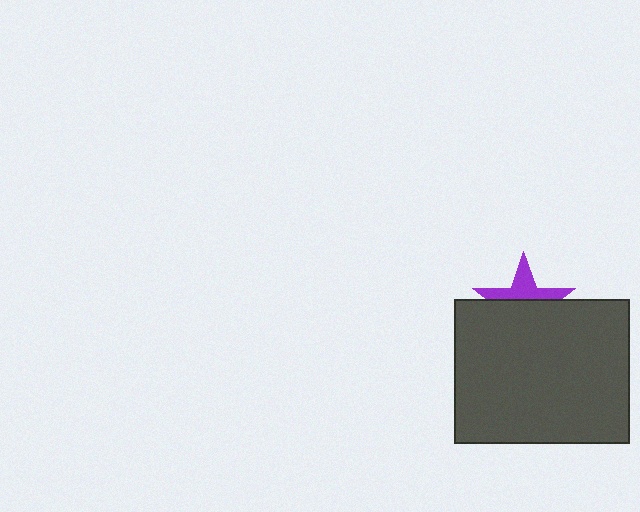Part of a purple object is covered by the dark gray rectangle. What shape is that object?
It is a star.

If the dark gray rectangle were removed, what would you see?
You would see the complete purple star.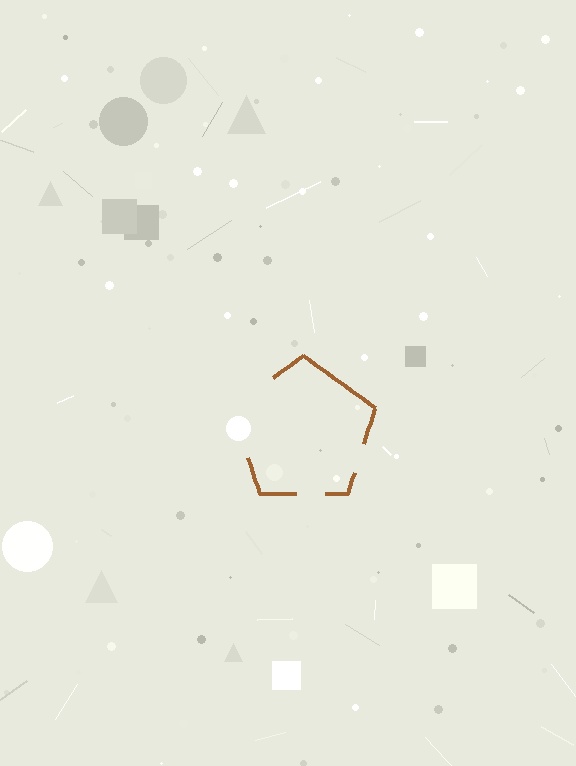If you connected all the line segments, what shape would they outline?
They would outline a pentagon.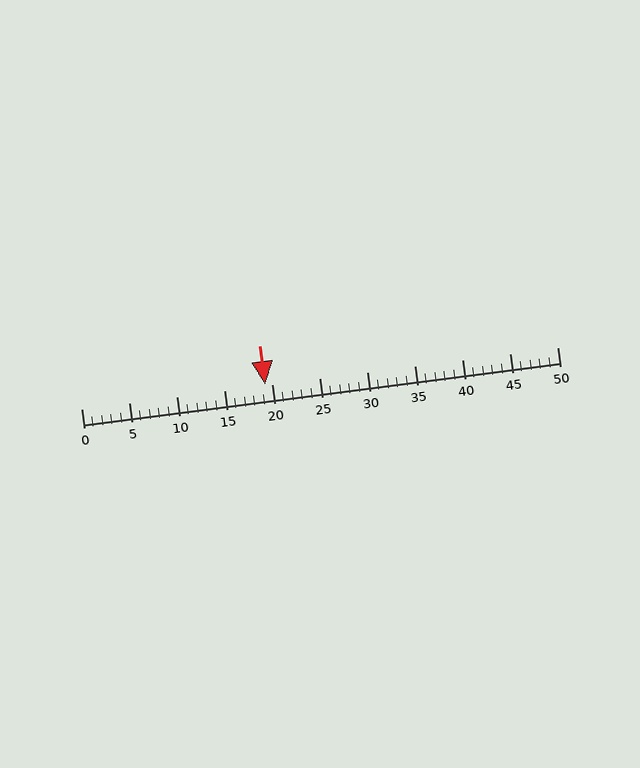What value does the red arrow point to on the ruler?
The red arrow points to approximately 19.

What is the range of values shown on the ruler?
The ruler shows values from 0 to 50.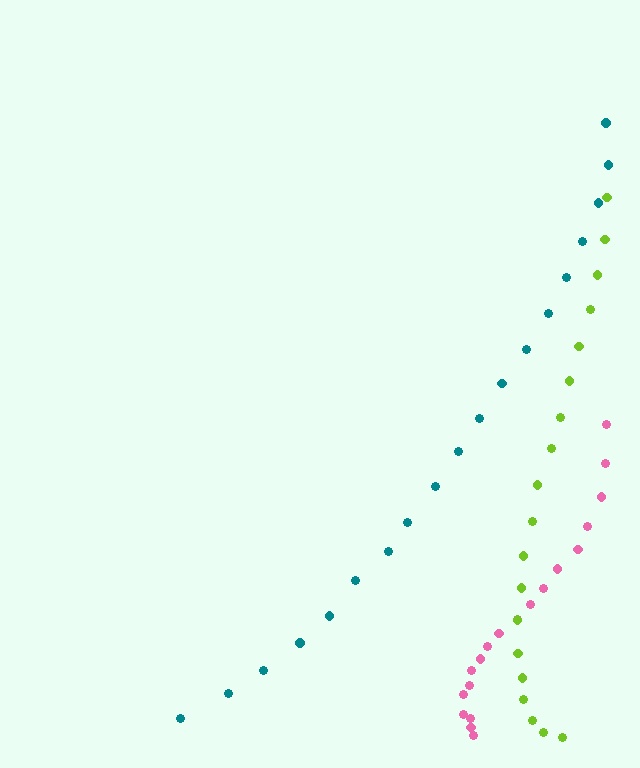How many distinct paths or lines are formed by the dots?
There are 3 distinct paths.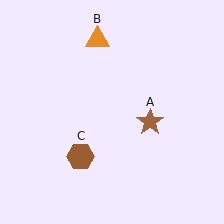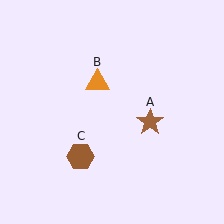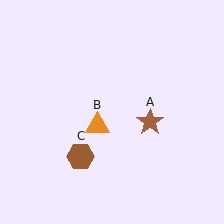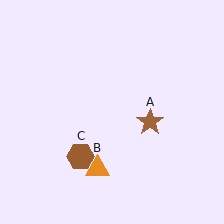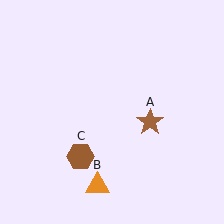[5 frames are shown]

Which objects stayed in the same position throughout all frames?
Brown star (object A) and brown hexagon (object C) remained stationary.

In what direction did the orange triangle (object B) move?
The orange triangle (object B) moved down.